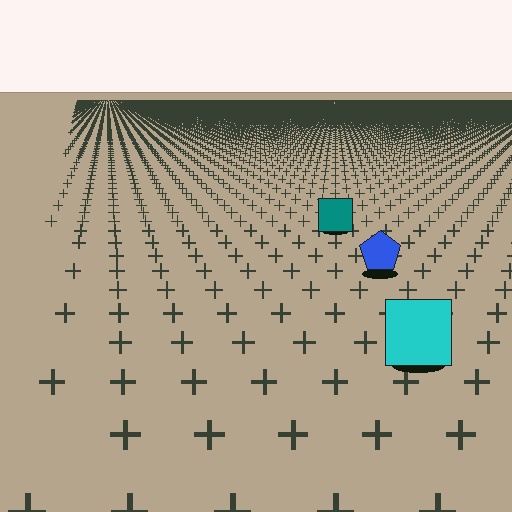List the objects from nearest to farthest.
From nearest to farthest: the cyan square, the blue pentagon, the teal square.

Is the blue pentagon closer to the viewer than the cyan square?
No. The cyan square is closer — you can tell from the texture gradient: the ground texture is coarser near it.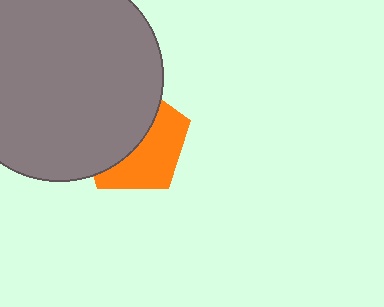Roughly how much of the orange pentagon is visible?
About half of it is visible (roughly 47%).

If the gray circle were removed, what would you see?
You would see the complete orange pentagon.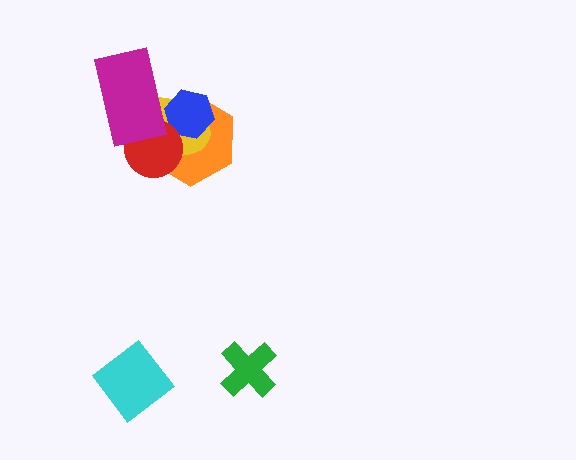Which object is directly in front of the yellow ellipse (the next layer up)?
The blue hexagon is directly in front of the yellow ellipse.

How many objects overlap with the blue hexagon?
3 objects overlap with the blue hexagon.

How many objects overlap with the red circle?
3 objects overlap with the red circle.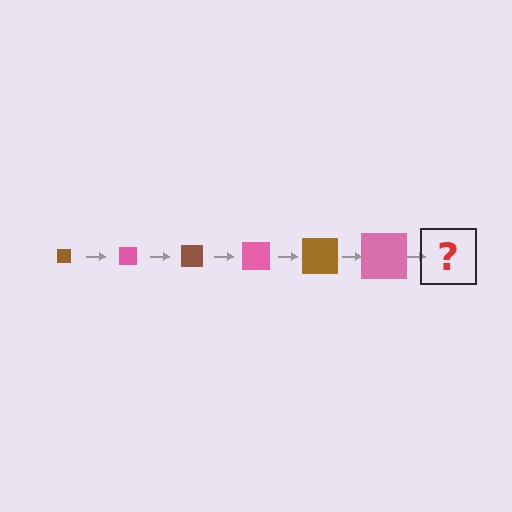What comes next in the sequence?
The next element should be a brown square, larger than the previous one.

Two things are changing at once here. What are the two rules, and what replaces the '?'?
The two rules are that the square grows larger each step and the color cycles through brown and pink. The '?' should be a brown square, larger than the previous one.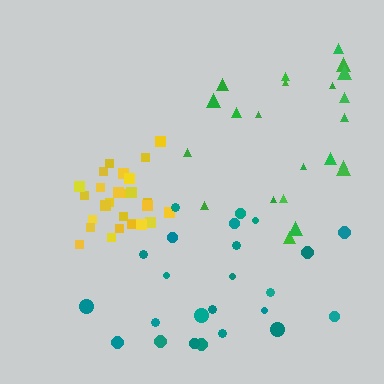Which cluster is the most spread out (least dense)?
Green.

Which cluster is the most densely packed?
Yellow.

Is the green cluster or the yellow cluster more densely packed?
Yellow.